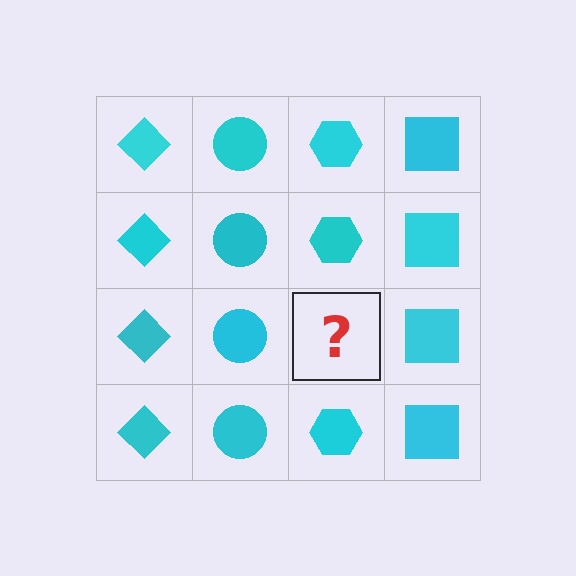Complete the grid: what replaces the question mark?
The question mark should be replaced with a cyan hexagon.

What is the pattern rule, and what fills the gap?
The rule is that each column has a consistent shape. The gap should be filled with a cyan hexagon.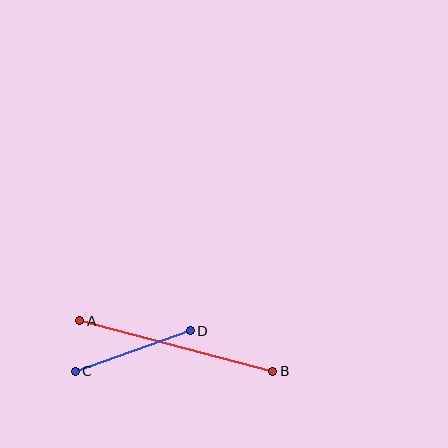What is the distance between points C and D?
The distance is approximately 122 pixels.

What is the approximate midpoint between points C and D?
The midpoint is at approximately (133, 351) pixels.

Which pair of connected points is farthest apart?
Points A and B are farthest apart.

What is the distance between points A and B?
The distance is approximately 200 pixels.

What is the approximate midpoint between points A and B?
The midpoint is at approximately (176, 346) pixels.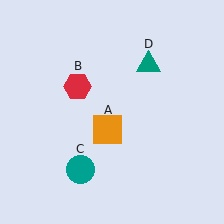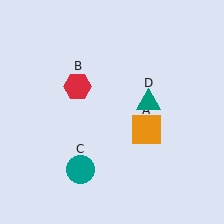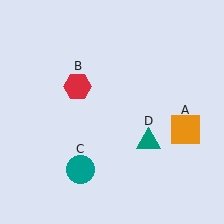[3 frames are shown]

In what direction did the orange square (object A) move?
The orange square (object A) moved right.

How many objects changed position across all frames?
2 objects changed position: orange square (object A), teal triangle (object D).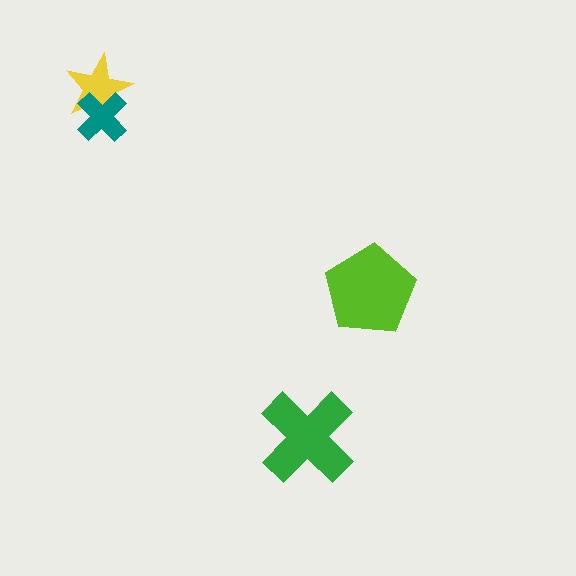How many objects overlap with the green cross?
0 objects overlap with the green cross.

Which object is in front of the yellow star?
The teal cross is in front of the yellow star.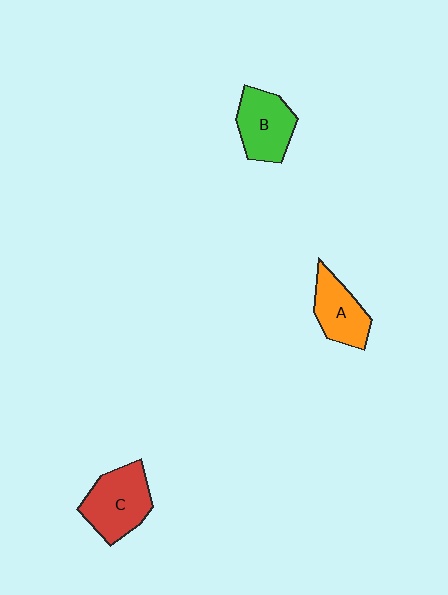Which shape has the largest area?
Shape C (red).